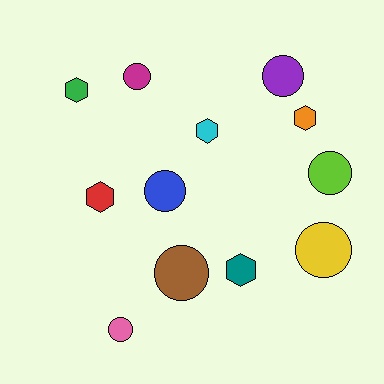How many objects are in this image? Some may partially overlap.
There are 12 objects.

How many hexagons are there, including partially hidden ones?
There are 5 hexagons.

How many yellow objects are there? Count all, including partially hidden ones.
There is 1 yellow object.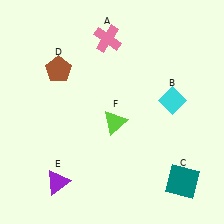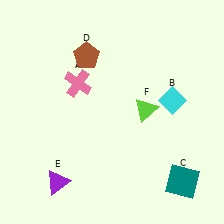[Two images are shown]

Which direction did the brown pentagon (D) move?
The brown pentagon (D) moved right.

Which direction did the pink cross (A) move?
The pink cross (A) moved down.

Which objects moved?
The objects that moved are: the pink cross (A), the brown pentagon (D), the lime triangle (F).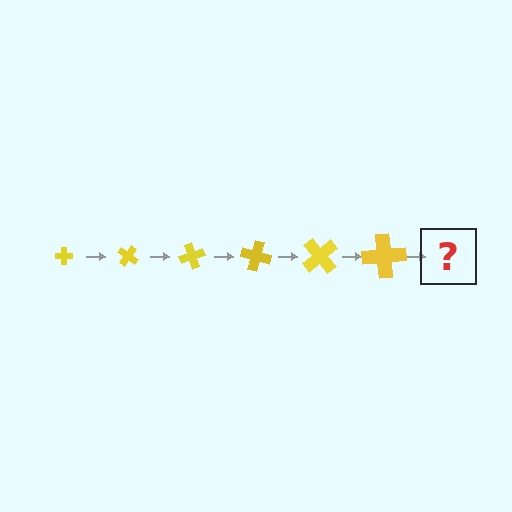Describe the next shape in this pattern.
It should be a cross, larger than the previous one and rotated 210 degrees from the start.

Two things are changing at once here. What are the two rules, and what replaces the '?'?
The two rules are that the cross grows larger each step and it rotates 35 degrees each step. The '?' should be a cross, larger than the previous one and rotated 210 degrees from the start.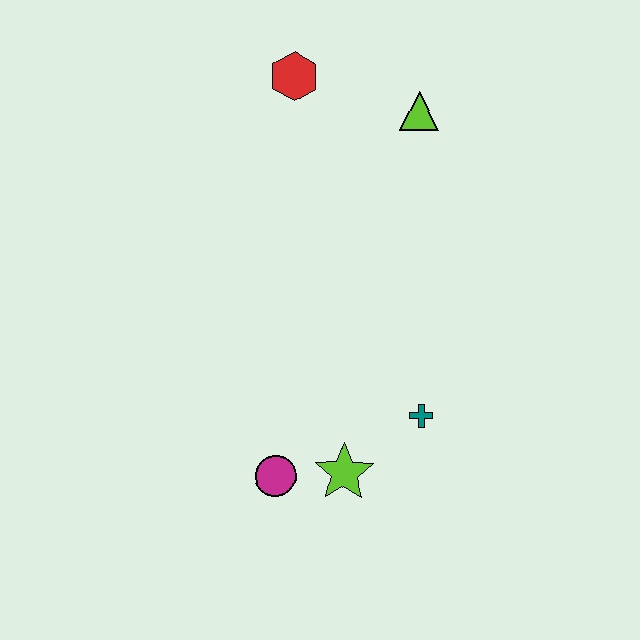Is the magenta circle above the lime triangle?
No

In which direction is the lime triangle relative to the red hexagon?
The lime triangle is to the right of the red hexagon.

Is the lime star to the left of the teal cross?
Yes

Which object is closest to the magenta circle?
The lime star is closest to the magenta circle.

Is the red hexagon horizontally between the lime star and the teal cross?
No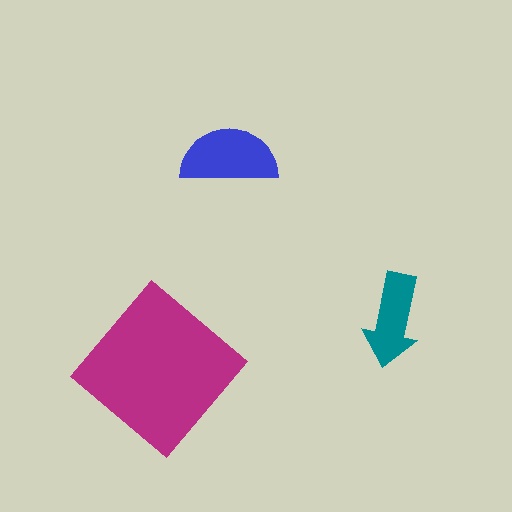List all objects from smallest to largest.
The teal arrow, the blue semicircle, the magenta diamond.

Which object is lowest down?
The magenta diamond is bottommost.